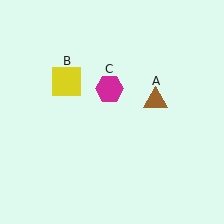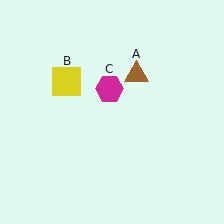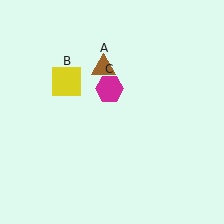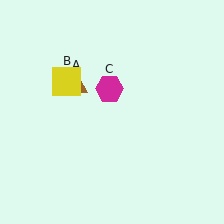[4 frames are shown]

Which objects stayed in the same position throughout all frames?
Yellow square (object B) and magenta hexagon (object C) remained stationary.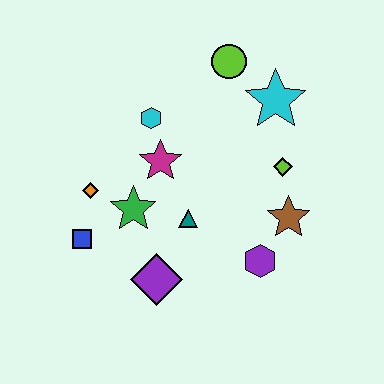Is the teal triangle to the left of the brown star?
Yes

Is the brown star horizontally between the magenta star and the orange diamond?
No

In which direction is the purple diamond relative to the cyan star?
The purple diamond is below the cyan star.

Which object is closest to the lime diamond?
The brown star is closest to the lime diamond.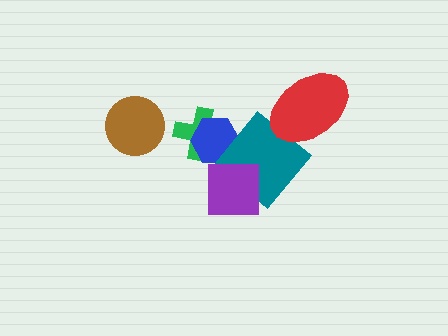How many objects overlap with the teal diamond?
3 objects overlap with the teal diamond.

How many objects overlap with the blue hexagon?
2 objects overlap with the blue hexagon.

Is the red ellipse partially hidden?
No, no other shape covers it.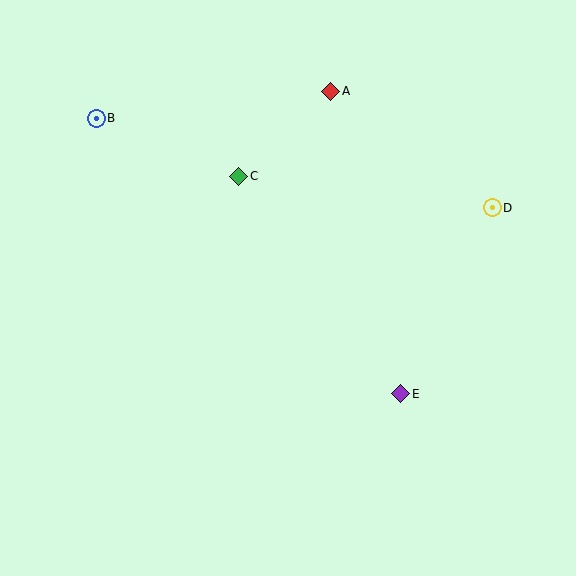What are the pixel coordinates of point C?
Point C is at (239, 176).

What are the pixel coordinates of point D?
Point D is at (492, 208).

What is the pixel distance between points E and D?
The distance between E and D is 207 pixels.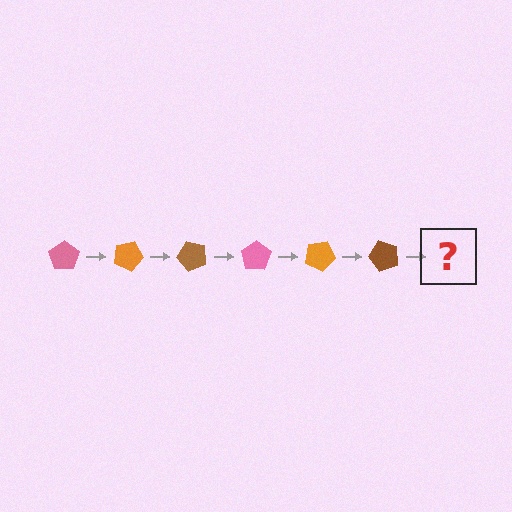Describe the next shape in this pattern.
It should be a pink pentagon, rotated 150 degrees from the start.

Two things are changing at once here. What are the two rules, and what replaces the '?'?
The two rules are that it rotates 25 degrees each step and the color cycles through pink, orange, and brown. The '?' should be a pink pentagon, rotated 150 degrees from the start.